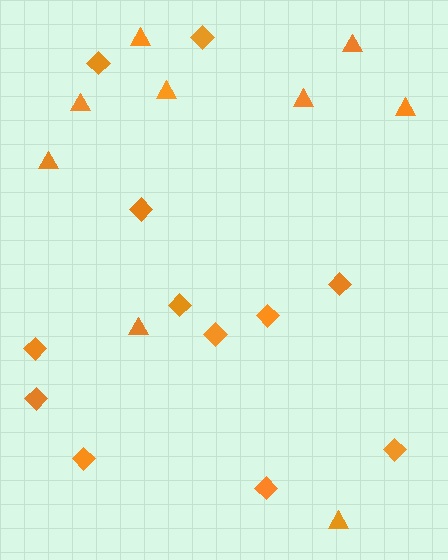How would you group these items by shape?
There are 2 groups: one group of triangles (9) and one group of diamonds (12).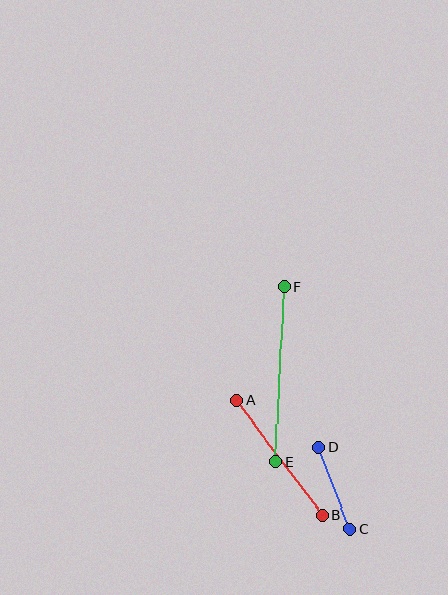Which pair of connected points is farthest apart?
Points E and F are farthest apart.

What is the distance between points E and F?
The distance is approximately 175 pixels.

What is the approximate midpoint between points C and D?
The midpoint is at approximately (334, 488) pixels.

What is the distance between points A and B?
The distance is approximately 144 pixels.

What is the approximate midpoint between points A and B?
The midpoint is at approximately (280, 458) pixels.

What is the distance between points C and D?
The distance is approximately 87 pixels.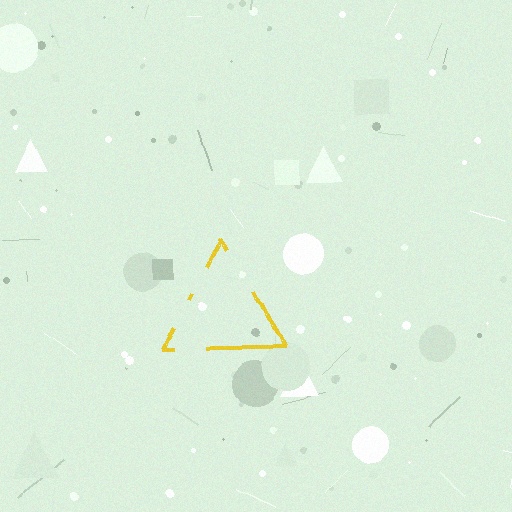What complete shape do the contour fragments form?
The contour fragments form a triangle.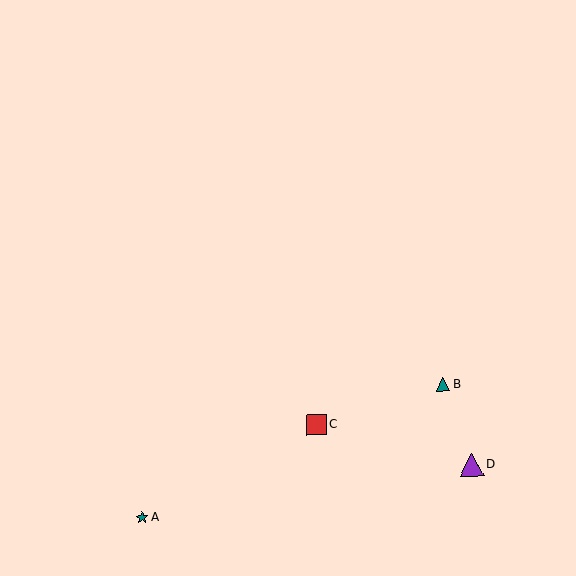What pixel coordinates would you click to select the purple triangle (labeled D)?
Click at (472, 465) to select the purple triangle D.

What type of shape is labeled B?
Shape B is a teal triangle.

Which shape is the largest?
The purple triangle (labeled D) is the largest.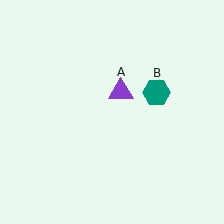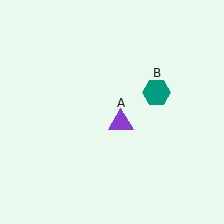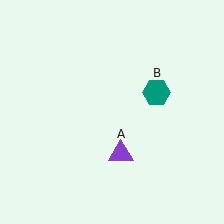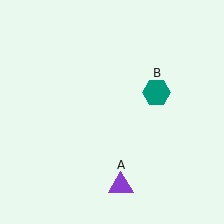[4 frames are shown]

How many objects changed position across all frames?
1 object changed position: purple triangle (object A).